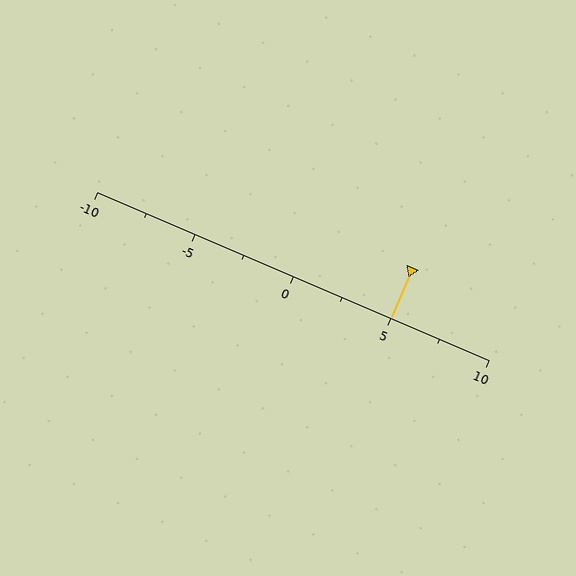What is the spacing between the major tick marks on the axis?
The major ticks are spaced 5 apart.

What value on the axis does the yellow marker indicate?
The marker indicates approximately 5.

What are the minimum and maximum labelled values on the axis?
The axis runs from -10 to 10.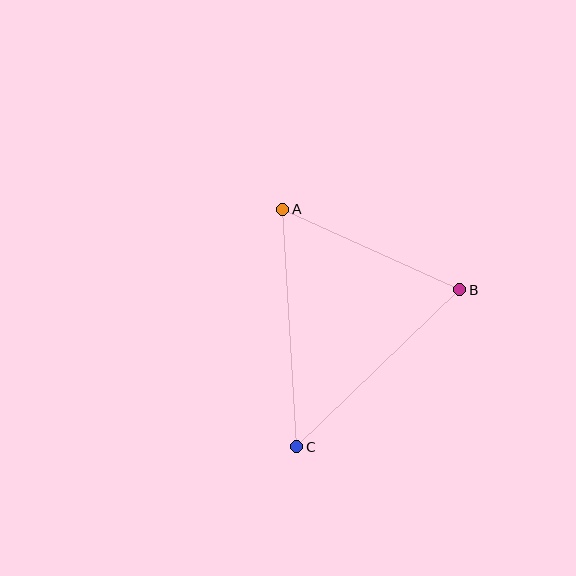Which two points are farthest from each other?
Points A and C are farthest from each other.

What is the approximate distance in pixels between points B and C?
The distance between B and C is approximately 226 pixels.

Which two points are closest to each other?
Points A and B are closest to each other.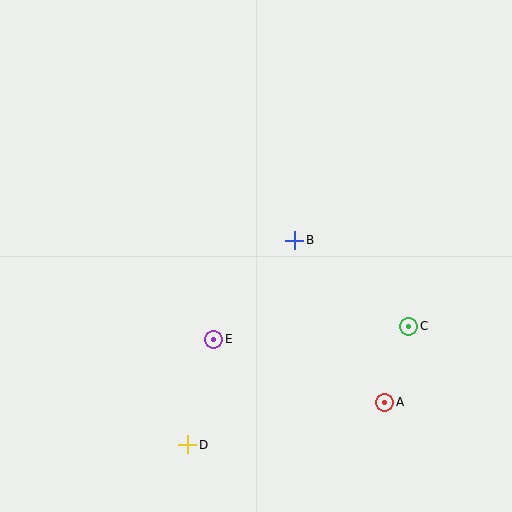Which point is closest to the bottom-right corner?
Point A is closest to the bottom-right corner.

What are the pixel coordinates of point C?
Point C is at (409, 326).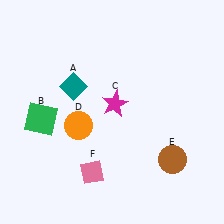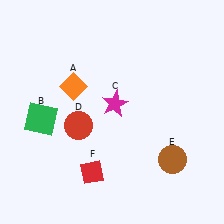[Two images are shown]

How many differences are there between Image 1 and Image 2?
There are 3 differences between the two images.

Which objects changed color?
A changed from teal to orange. D changed from orange to red. F changed from pink to red.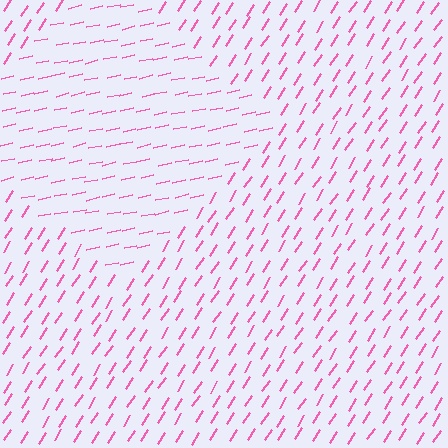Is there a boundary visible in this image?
Yes, there is a texture boundary formed by a change in line orientation.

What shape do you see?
I see a diamond.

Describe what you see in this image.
The image is filled with small pink line segments. A diamond region in the image has lines oriented differently from the surrounding lines, creating a visible texture boundary.